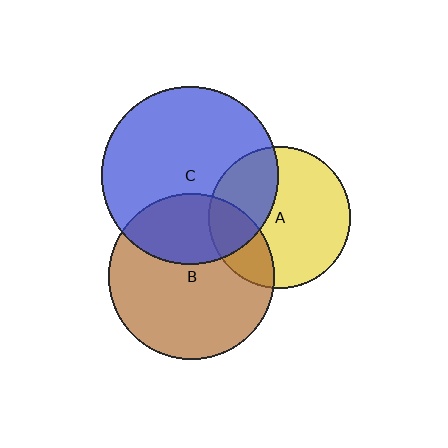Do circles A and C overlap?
Yes.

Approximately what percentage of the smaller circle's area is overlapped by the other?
Approximately 35%.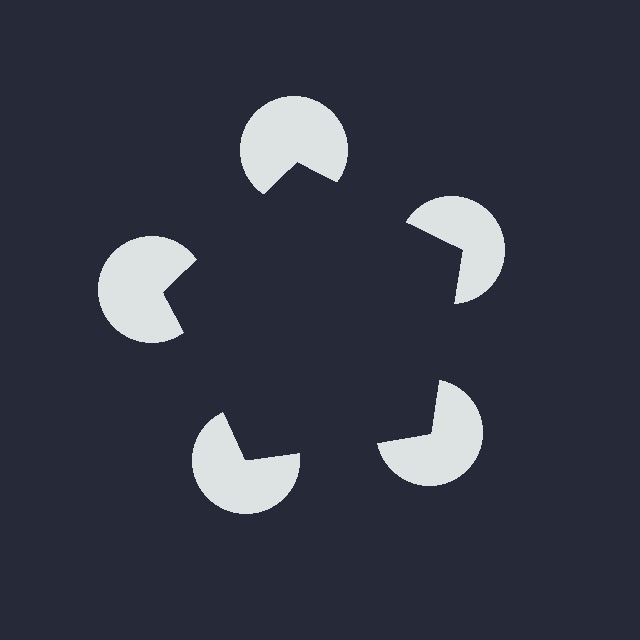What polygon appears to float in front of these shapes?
An illusory pentagon — its edges are inferred from the aligned wedge cuts in the pac-man discs, not physically drawn.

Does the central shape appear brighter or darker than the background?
It typically appears slightly darker than the background, even though no actual brightness change is drawn.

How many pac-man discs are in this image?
There are 5 — one at each vertex of the illusory pentagon.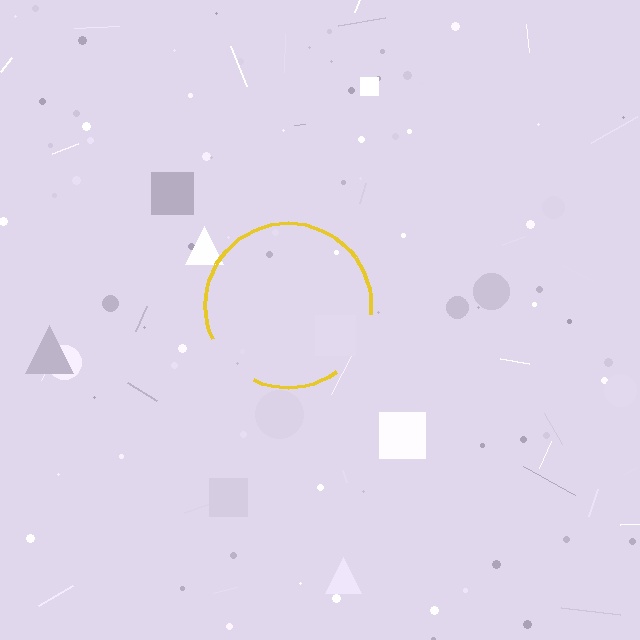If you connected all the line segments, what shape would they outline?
They would outline a circle.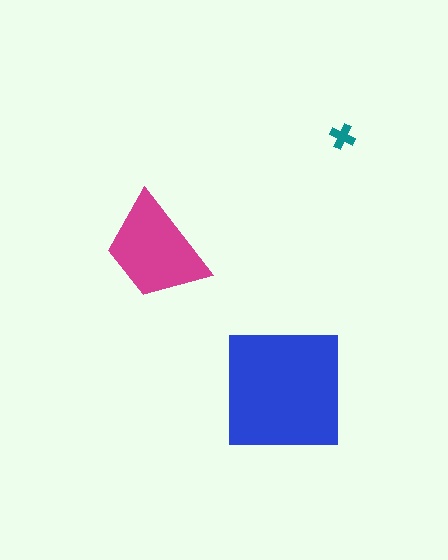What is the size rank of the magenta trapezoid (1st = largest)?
2nd.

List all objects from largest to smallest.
The blue square, the magenta trapezoid, the teal cross.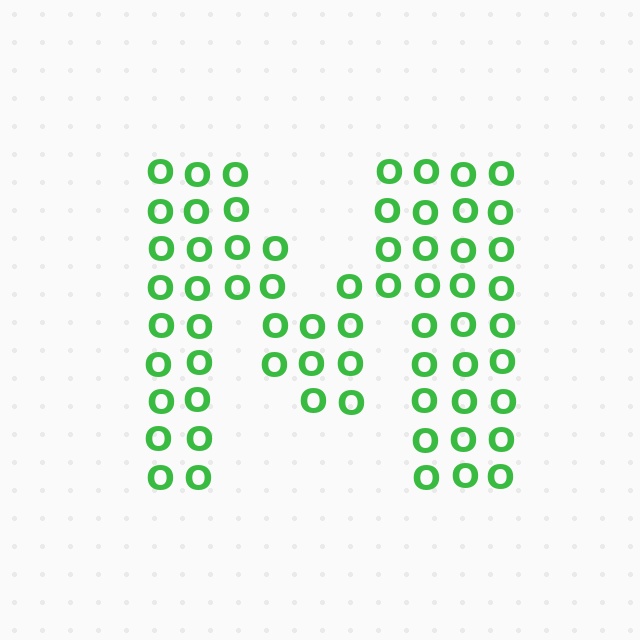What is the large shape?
The large shape is the letter M.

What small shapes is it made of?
It is made of small letter O's.